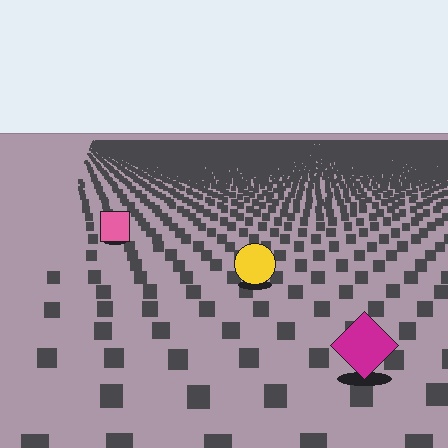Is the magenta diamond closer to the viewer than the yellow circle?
Yes. The magenta diamond is closer — you can tell from the texture gradient: the ground texture is coarser near it.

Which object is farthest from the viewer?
The pink square is farthest from the viewer. It appears smaller and the ground texture around it is denser.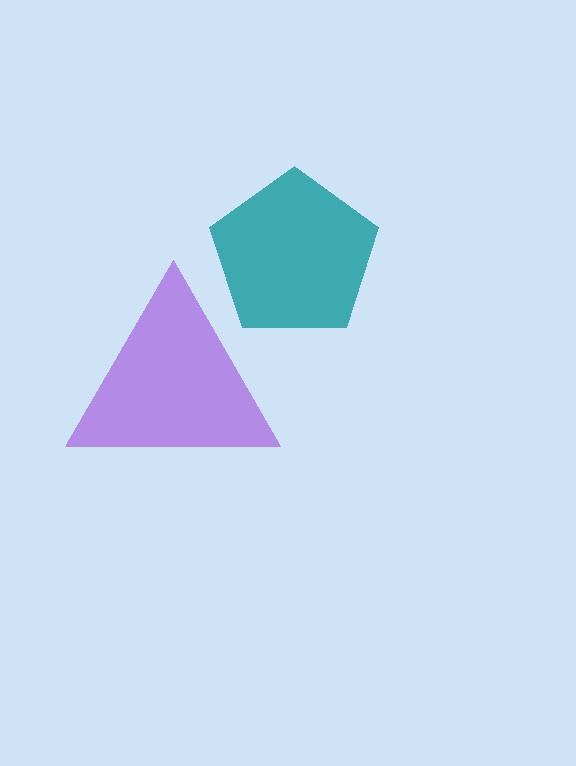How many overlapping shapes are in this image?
There are 2 overlapping shapes in the image.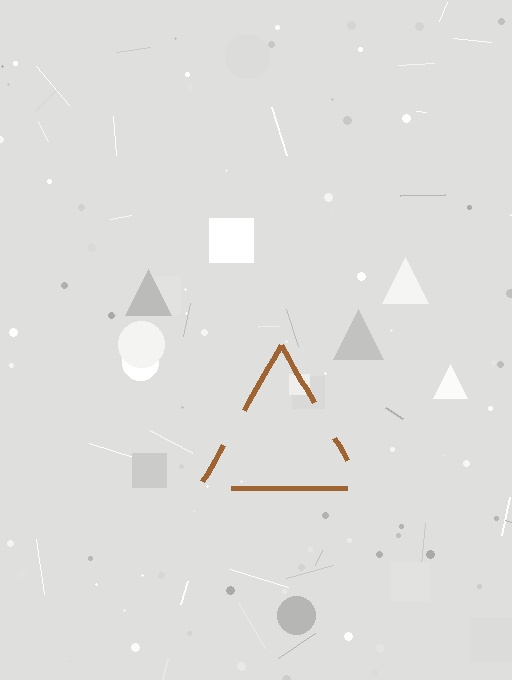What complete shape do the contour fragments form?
The contour fragments form a triangle.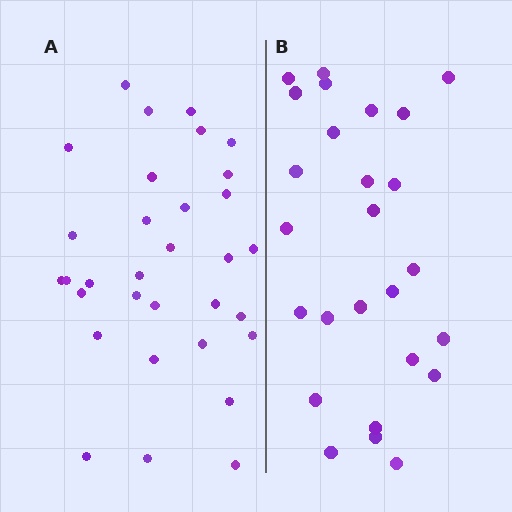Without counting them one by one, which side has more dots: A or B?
Region A (the left region) has more dots.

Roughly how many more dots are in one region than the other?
Region A has about 6 more dots than region B.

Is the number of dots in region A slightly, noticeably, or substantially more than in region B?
Region A has only slightly more — the two regions are fairly close. The ratio is roughly 1.2 to 1.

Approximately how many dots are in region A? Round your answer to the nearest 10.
About 30 dots. (The exact count is 32, which rounds to 30.)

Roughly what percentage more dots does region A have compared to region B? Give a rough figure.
About 25% more.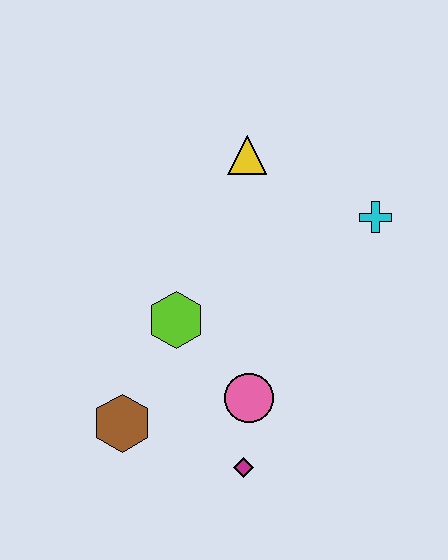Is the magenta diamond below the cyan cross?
Yes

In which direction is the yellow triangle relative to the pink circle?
The yellow triangle is above the pink circle.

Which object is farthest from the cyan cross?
The brown hexagon is farthest from the cyan cross.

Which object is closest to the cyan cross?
The yellow triangle is closest to the cyan cross.